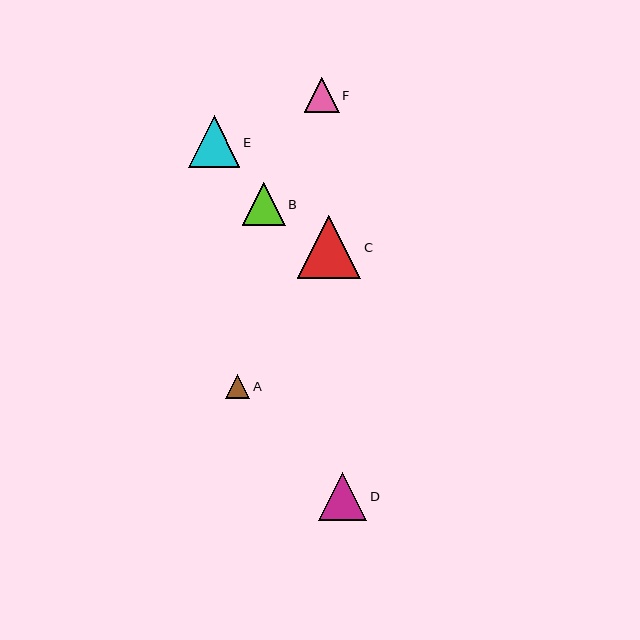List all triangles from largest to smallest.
From largest to smallest: C, E, D, B, F, A.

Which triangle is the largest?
Triangle C is the largest with a size of approximately 63 pixels.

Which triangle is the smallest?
Triangle A is the smallest with a size of approximately 25 pixels.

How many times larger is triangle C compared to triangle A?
Triangle C is approximately 2.6 times the size of triangle A.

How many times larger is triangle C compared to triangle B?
Triangle C is approximately 1.5 times the size of triangle B.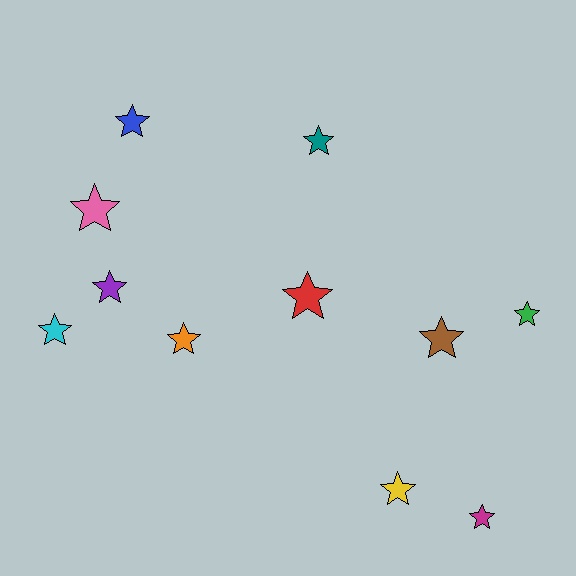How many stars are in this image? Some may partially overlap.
There are 11 stars.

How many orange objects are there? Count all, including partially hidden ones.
There is 1 orange object.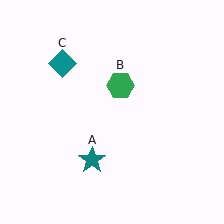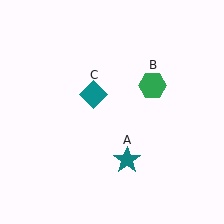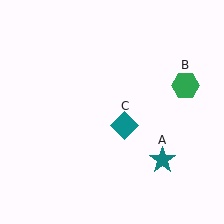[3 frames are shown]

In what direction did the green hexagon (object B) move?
The green hexagon (object B) moved right.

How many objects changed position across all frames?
3 objects changed position: teal star (object A), green hexagon (object B), teal diamond (object C).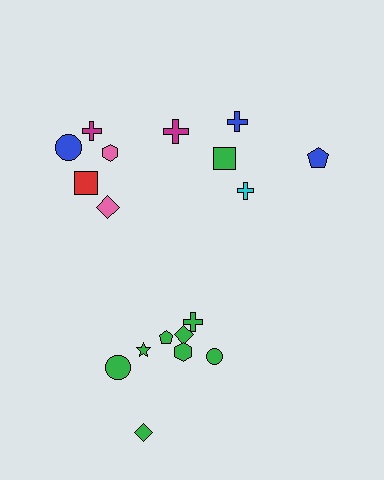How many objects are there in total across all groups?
There are 18 objects.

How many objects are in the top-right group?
There are 4 objects.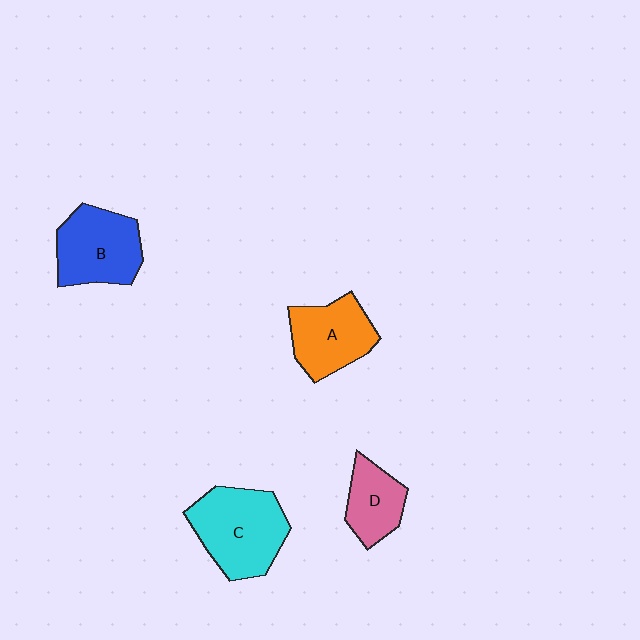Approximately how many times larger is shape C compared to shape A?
Approximately 1.3 times.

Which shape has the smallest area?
Shape D (pink).